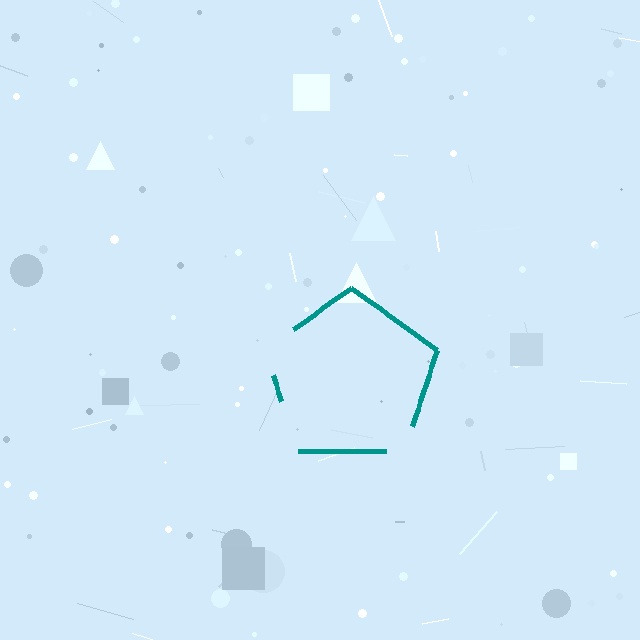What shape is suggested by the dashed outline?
The dashed outline suggests a pentagon.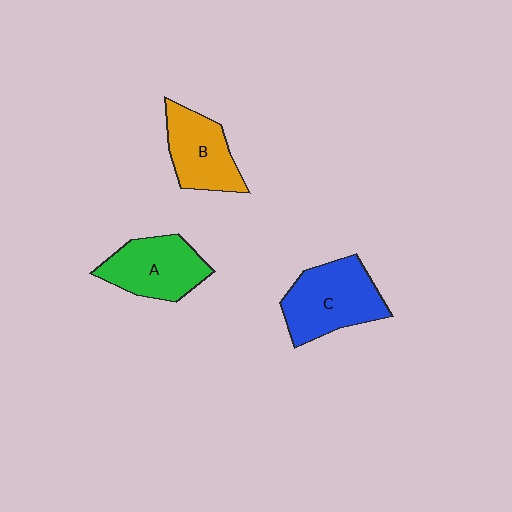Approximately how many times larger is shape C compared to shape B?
Approximately 1.3 times.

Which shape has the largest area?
Shape C (blue).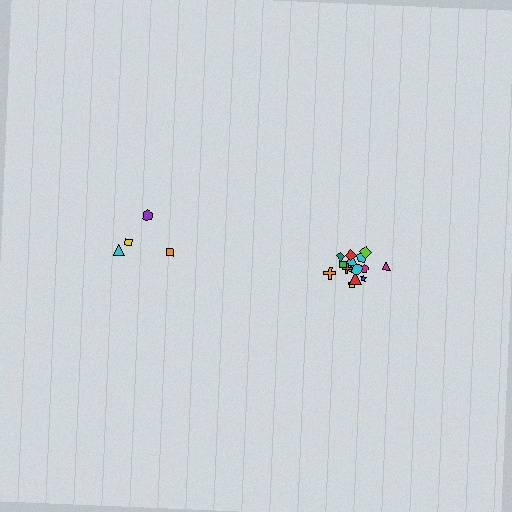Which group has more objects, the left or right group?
The right group.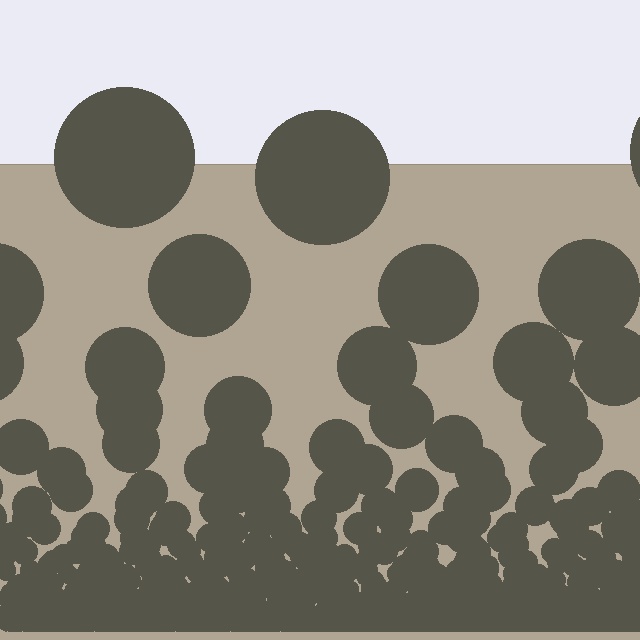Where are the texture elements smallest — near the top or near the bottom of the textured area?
Near the bottom.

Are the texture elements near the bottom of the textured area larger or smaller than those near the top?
Smaller. The gradient is inverted — elements near the bottom are smaller and denser.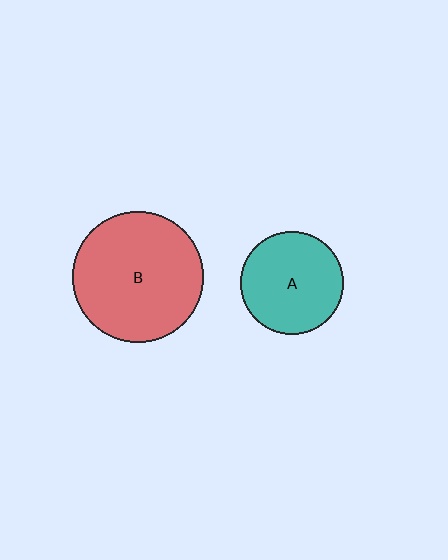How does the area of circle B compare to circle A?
Approximately 1.6 times.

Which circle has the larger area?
Circle B (red).